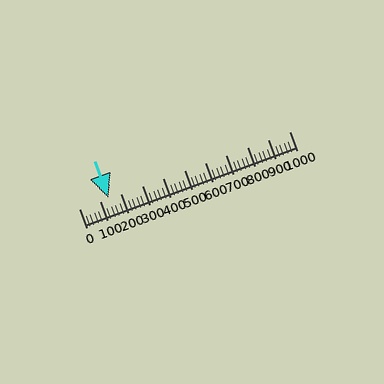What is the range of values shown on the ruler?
The ruler shows values from 0 to 1000.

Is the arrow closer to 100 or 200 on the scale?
The arrow is closer to 100.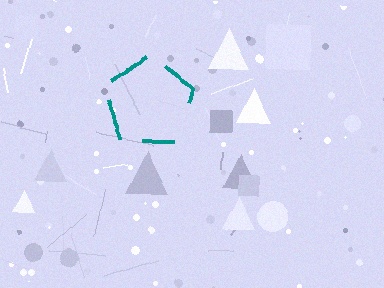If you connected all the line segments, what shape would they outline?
They would outline a pentagon.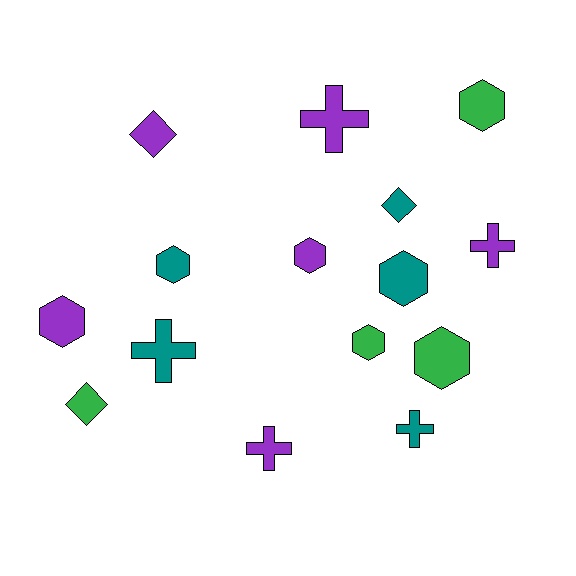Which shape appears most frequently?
Hexagon, with 7 objects.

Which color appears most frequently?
Purple, with 6 objects.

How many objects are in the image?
There are 15 objects.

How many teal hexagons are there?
There are 2 teal hexagons.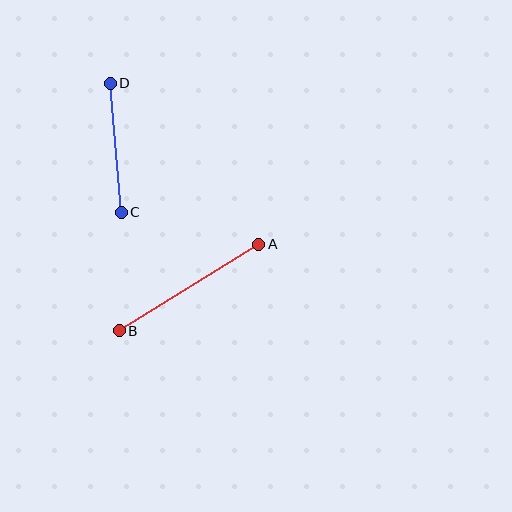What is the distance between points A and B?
The distance is approximately 164 pixels.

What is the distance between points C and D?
The distance is approximately 130 pixels.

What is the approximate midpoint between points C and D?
The midpoint is at approximately (116, 148) pixels.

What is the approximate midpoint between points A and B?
The midpoint is at approximately (189, 287) pixels.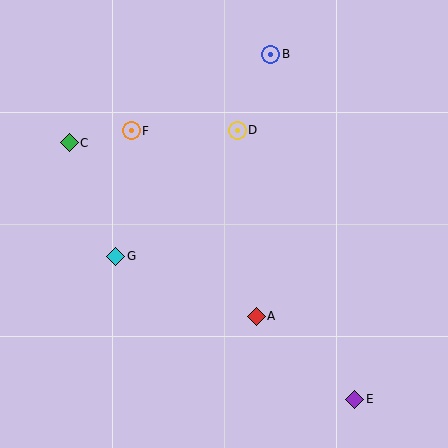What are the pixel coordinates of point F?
Point F is at (131, 131).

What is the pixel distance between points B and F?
The distance between B and F is 159 pixels.